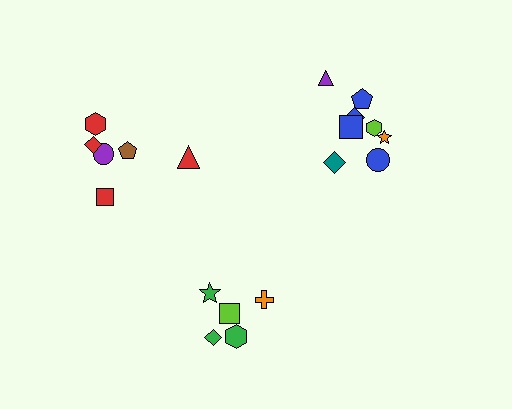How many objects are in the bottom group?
There are 5 objects.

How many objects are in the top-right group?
There are 8 objects.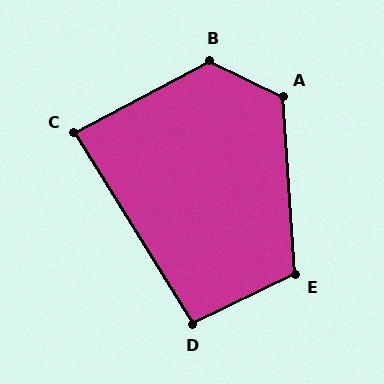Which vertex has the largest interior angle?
B, at approximately 126 degrees.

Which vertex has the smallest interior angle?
C, at approximately 86 degrees.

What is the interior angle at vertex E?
Approximately 112 degrees (obtuse).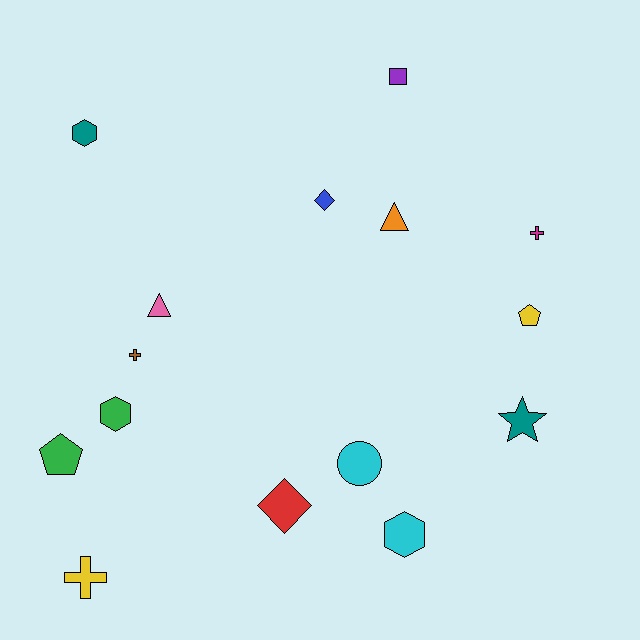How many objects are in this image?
There are 15 objects.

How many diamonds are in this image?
There are 2 diamonds.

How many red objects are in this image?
There is 1 red object.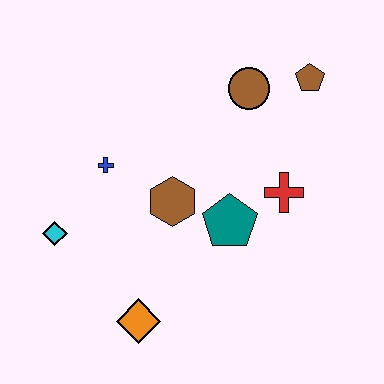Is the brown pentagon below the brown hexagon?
No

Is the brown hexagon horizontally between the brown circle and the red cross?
No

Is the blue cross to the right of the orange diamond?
No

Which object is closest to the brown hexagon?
The teal pentagon is closest to the brown hexagon.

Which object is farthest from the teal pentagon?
The cyan diamond is farthest from the teal pentagon.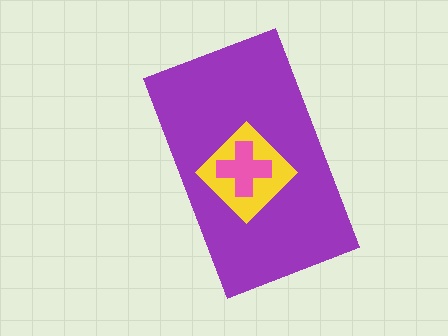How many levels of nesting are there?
3.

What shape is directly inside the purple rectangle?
The yellow diamond.